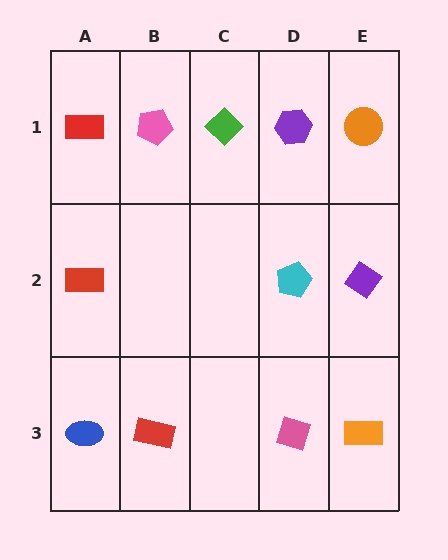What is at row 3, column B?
A red rectangle.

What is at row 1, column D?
A purple hexagon.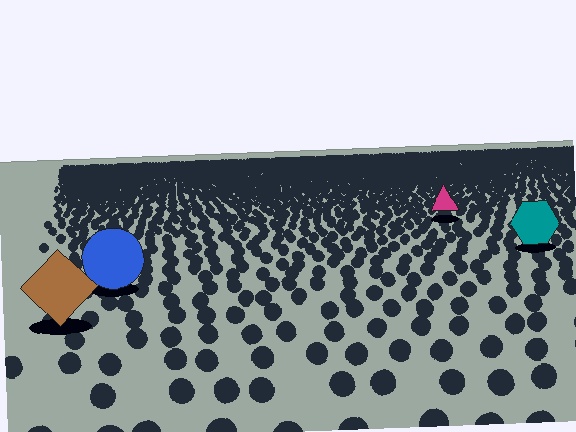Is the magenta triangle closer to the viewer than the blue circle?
No. The blue circle is closer — you can tell from the texture gradient: the ground texture is coarser near it.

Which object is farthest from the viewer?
The magenta triangle is farthest from the viewer. It appears smaller and the ground texture around it is denser.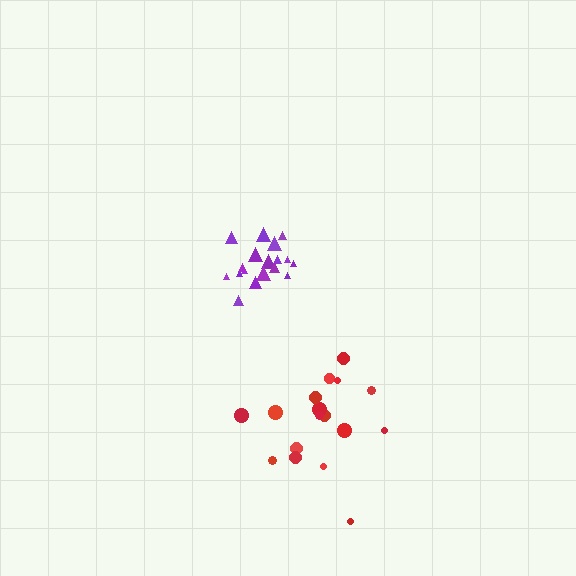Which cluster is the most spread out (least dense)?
Red.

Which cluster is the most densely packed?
Purple.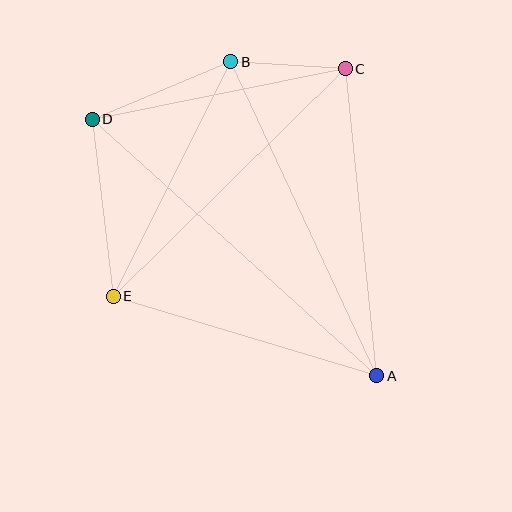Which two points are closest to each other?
Points B and C are closest to each other.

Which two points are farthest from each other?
Points A and D are farthest from each other.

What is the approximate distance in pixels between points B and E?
The distance between B and E is approximately 262 pixels.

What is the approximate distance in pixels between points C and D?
The distance between C and D is approximately 258 pixels.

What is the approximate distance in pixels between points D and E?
The distance between D and E is approximately 178 pixels.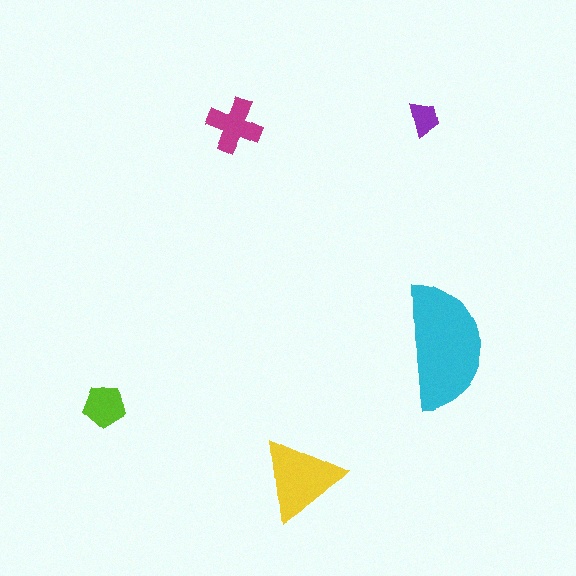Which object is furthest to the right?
The cyan semicircle is rightmost.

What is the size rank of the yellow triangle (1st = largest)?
2nd.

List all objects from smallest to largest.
The purple trapezoid, the lime pentagon, the magenta cross, the yellow triangle, the cyan semicircle.